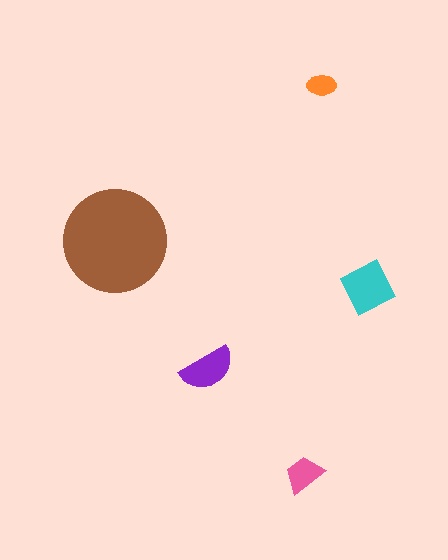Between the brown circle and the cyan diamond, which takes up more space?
The brown circle.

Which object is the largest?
The brown circle.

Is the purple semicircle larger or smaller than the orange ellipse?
Larger.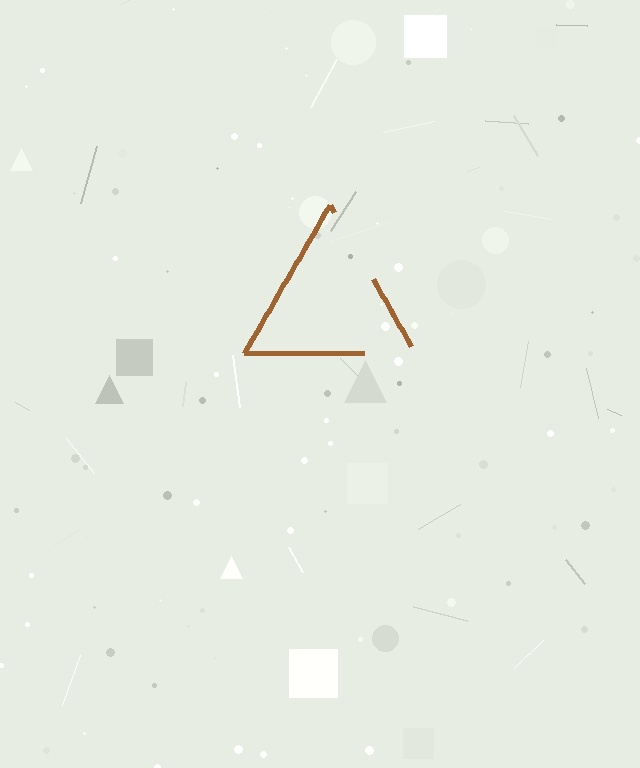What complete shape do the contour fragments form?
The contour fragments form a triangle.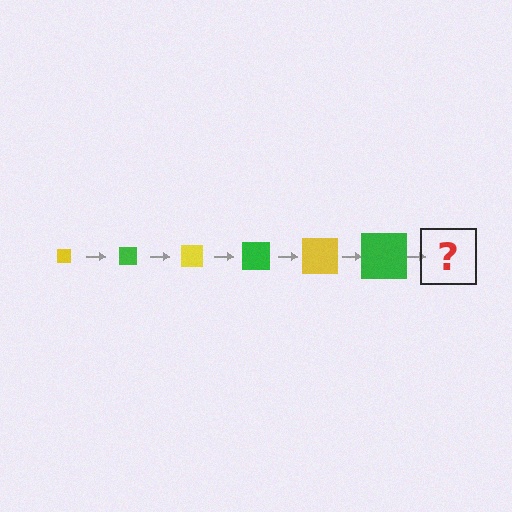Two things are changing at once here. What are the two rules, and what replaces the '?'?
The two rules are that the square grows larger each step and the color cycles through yellow and green. The '?' should be a yellow square, larger than the previous one.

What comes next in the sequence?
The next element should be a yellow square, larger than the previous one.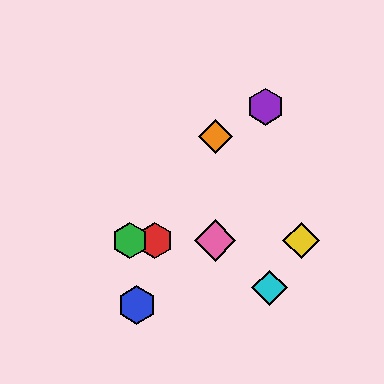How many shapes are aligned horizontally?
4 shapes (the red hexagon, the green hexagon, the yellow diamond, the pink diamond) are aligned horizontally.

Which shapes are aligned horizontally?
The red hexagon, the green hexagon, the yellow diamond, the pink diamond are aligned horizontally.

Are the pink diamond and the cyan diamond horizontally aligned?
No, the pink diamond is at y≈240 and the cyan diamond is at y≈288.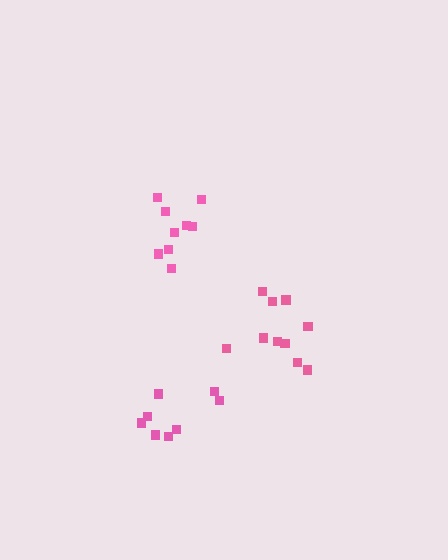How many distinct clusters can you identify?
There are 3 distinct clusters.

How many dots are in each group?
Group 1: 8 dots, Group 2: 10 dots, Group 3: 9 dots (27 total).